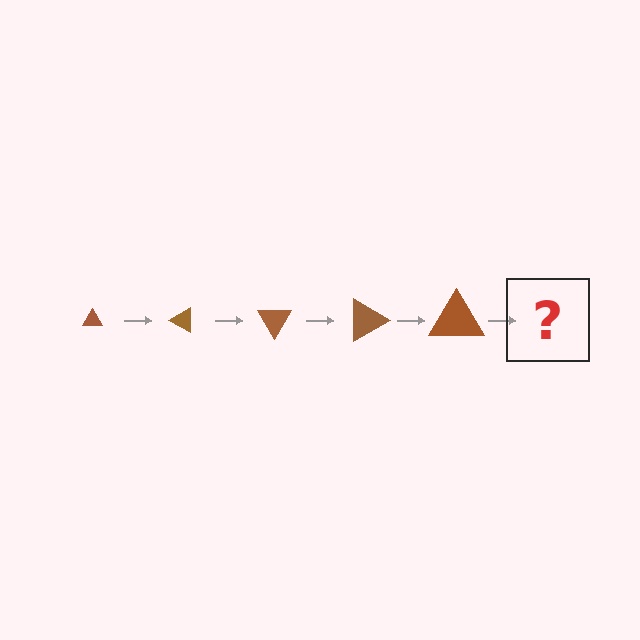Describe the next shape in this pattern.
It should be a triangle, larger than the previous one and rotated 150 degrees from the start.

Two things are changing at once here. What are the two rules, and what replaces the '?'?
The two rules are that the triangle grows larger each step and it rotates 30 degrees each step. The '?' should be a triangle, larger than the previous one and rotated 150 degrees from the start.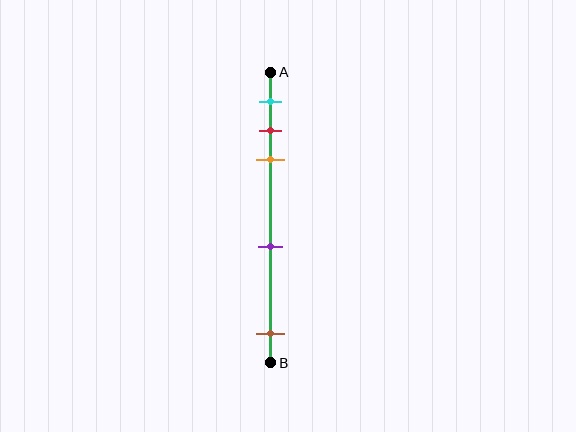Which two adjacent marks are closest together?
The red and orange marks are the closest adjacent pair.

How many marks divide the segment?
There are 5 marks dividing the segment.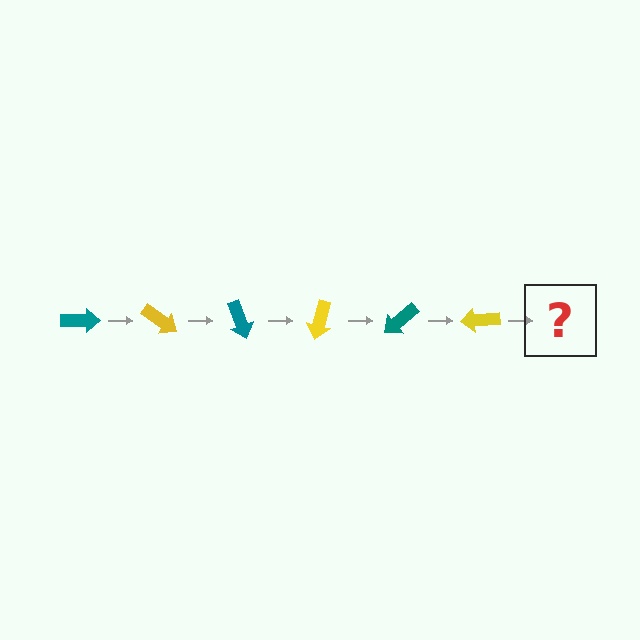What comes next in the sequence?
The next element should be a teal arrow, rotated 210 degrees from the start.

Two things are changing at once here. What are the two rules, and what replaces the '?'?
The two rules are that it rotates 35 degrees each step and the color cycles through teal and yellow. The '?' should be a teal arrow, rotated 210 degrees from the start.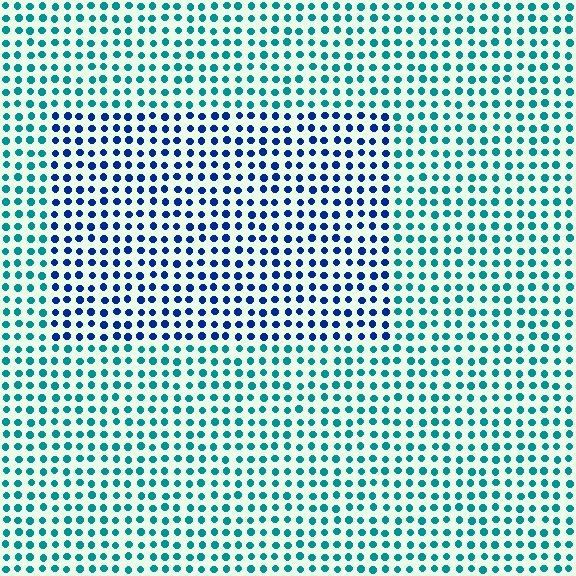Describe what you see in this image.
The image is filled with small teal elements in a uniform arrangement. A rectangle-shaped region is visible where the elements are tinted to a slightly different hue, forming a subtle color boundary.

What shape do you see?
I see a rectangle.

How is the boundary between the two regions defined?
The boundary is defined purely by a slight shift in hue (about 44 degrees). Spacing, size, and orientation are identical on both sides.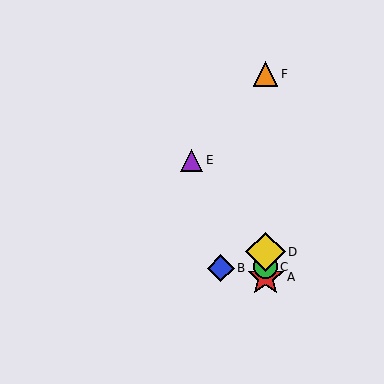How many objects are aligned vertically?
4 objects (A, C, D, F) are aligned vertically.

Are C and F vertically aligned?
Yes, both are at x≈266.